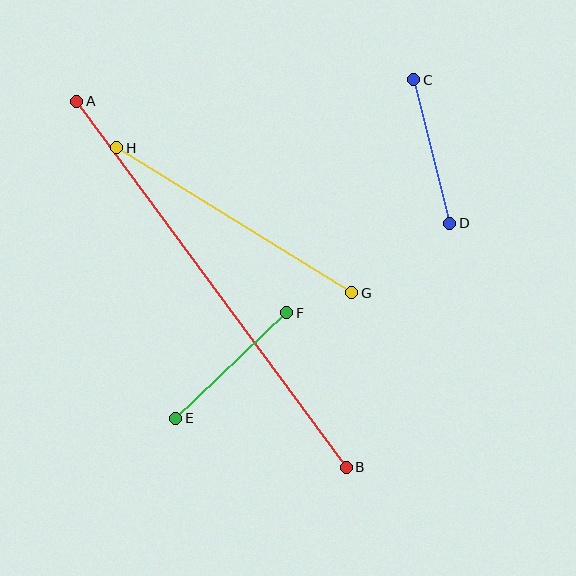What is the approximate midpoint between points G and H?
The midpoint is at approximately (234, 220) pixels.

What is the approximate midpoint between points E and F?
The midpoint is at approximately (231, 366) pixels.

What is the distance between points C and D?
The distance is approximately 148 pixels.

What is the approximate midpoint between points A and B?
The midpoint is at approximately (211, 284) pixels.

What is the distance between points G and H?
The distance is approximately 276 pixels.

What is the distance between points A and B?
The distance is approximately 455 pixels.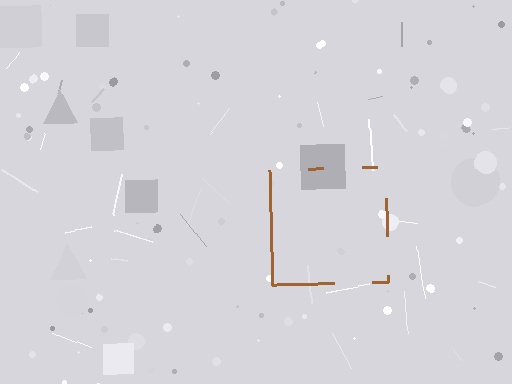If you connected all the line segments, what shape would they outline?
They would outline a square.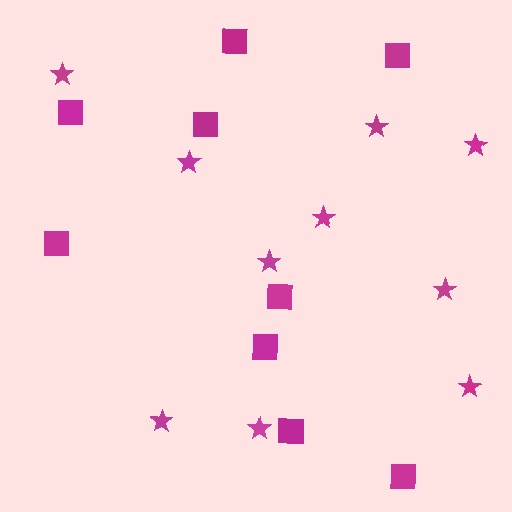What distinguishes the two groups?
There are 2 groups: one group of stars (10) and one group of squares (9).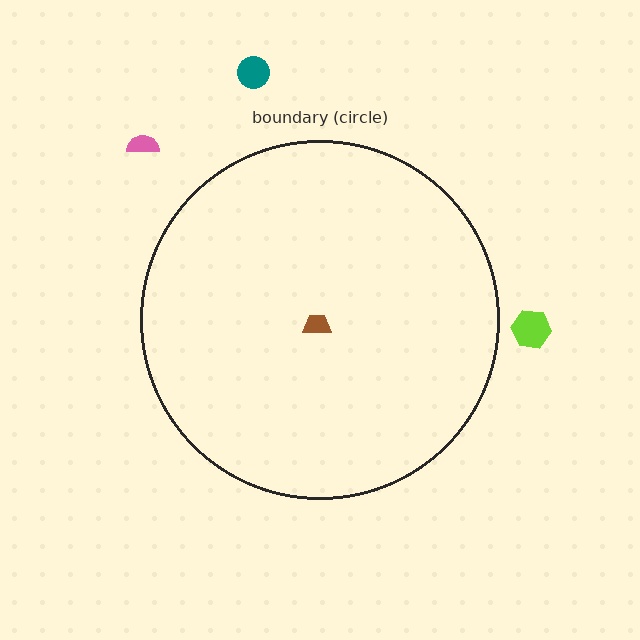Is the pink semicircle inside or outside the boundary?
Outside.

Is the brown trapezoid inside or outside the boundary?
Inside.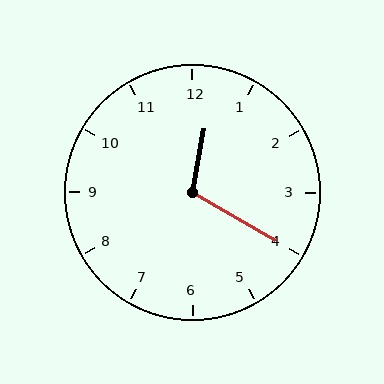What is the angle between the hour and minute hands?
Approximately 110 degrees.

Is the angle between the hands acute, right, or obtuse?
It is obtuse.